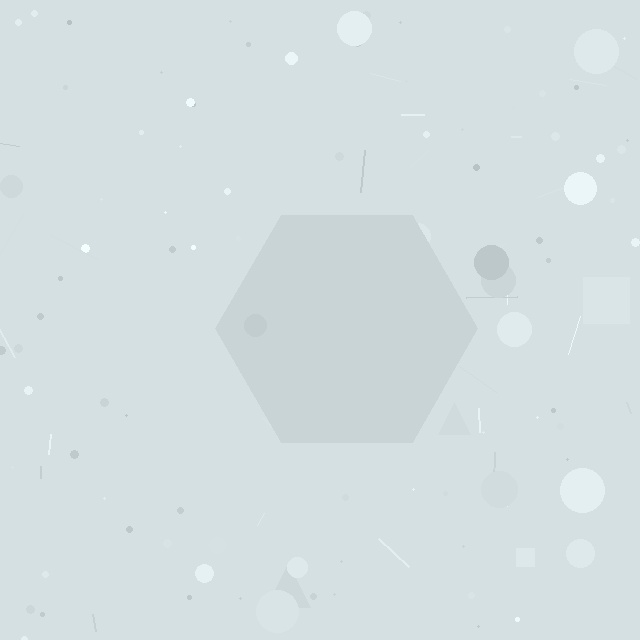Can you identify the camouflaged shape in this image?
The camouflaged shape is a hexagon.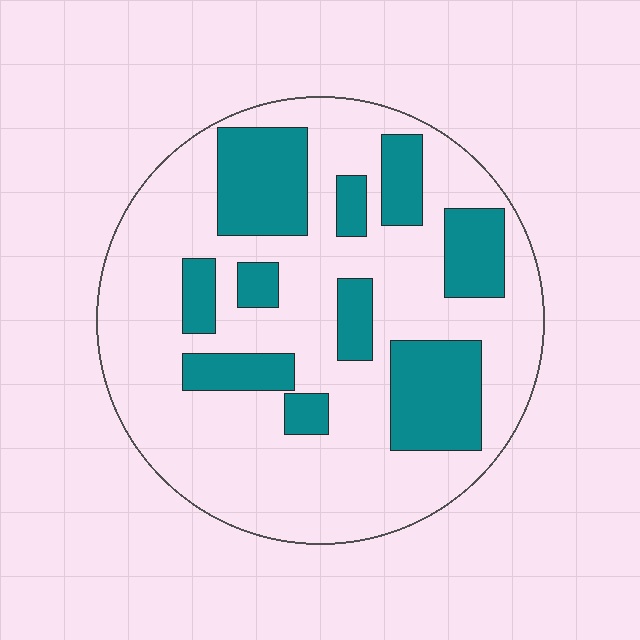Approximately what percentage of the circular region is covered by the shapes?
Approximately 30%.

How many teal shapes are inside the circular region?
10.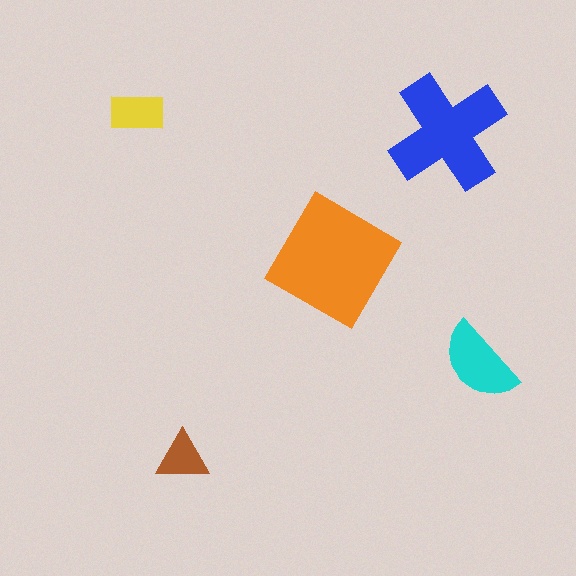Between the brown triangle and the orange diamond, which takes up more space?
The orange diamond.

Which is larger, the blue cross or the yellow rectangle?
The blue cross.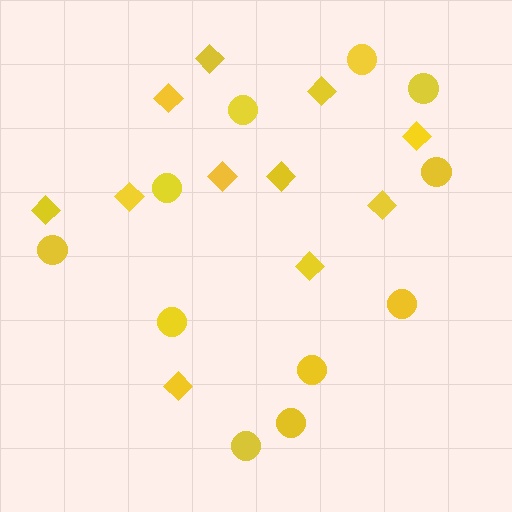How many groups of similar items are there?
There are 2 groups: one group of diamonds (11) and one group of circles (11).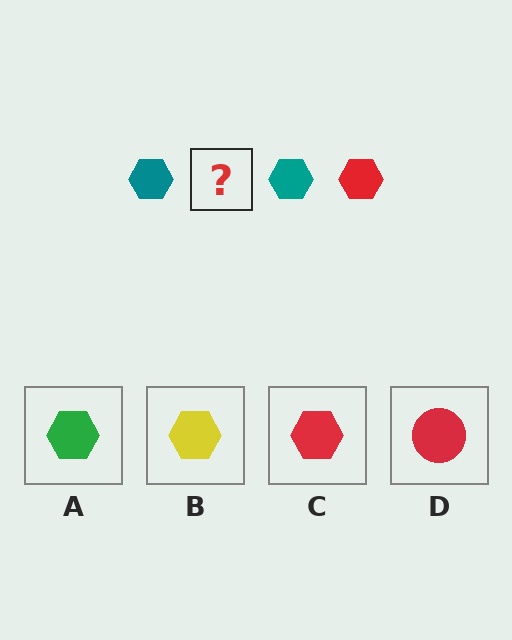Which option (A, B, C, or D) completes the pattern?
C.